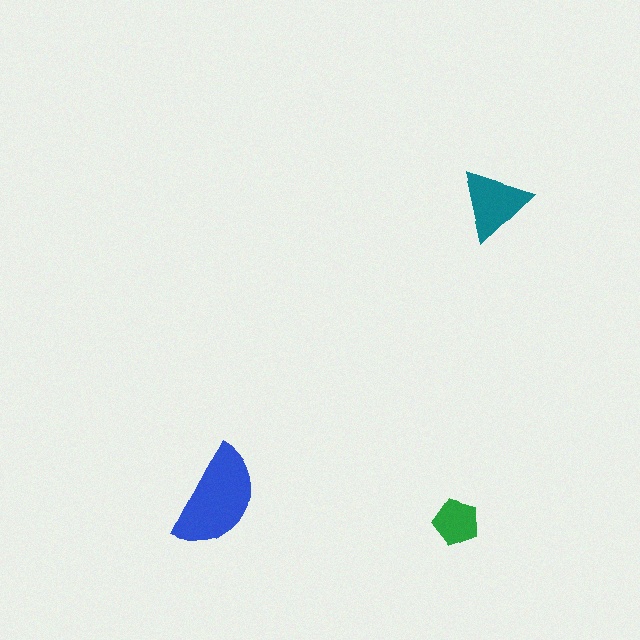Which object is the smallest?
The green pentagon.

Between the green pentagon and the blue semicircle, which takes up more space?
The blue semicircle.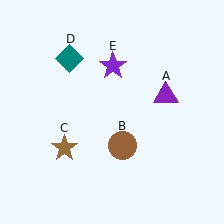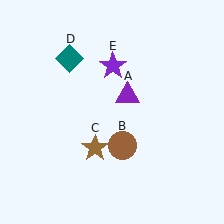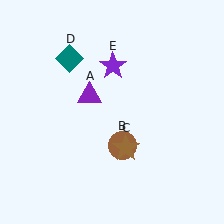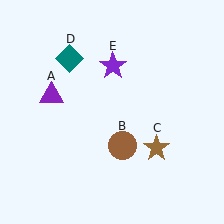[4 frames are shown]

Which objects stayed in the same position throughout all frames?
Brown circle (object B) and teal diamond (object D) and purple star (object E) remained stationary.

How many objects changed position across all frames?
2 objects changed position: purple triangle (object A), brown star (object C).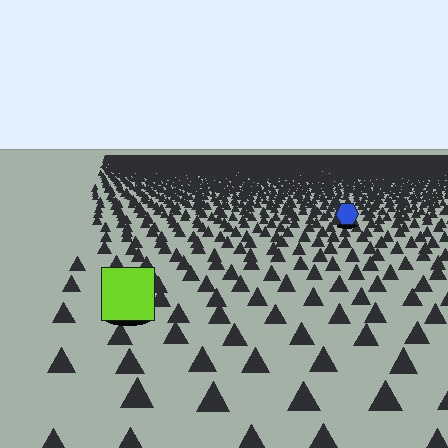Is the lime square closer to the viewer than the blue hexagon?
Yes. The lime square is closer — you can tell from the texture gradient: the ground texture is coarser near it.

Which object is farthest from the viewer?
The blue hexagon is farthest from the viewer. It appears smaller and the ground texture around it is denser.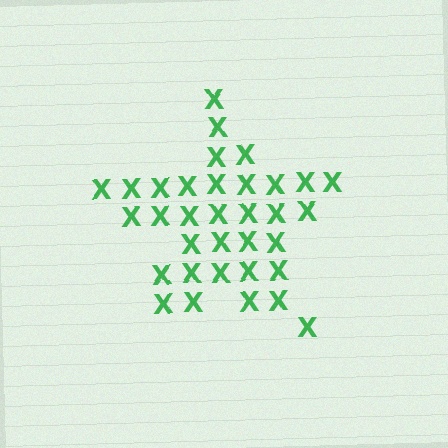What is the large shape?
The large shape is a star.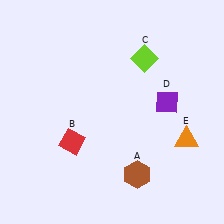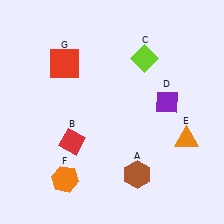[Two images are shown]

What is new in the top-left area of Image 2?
A red square (G) was added in the top-left area of Image 2.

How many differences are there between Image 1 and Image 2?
There are 2 differences between the two images.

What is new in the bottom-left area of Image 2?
An orange hexagon (F) was added in the bottom-left area of Image 2.